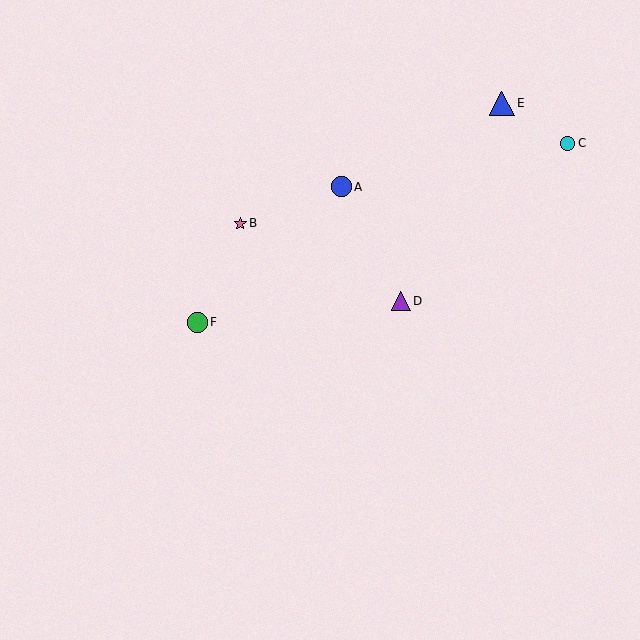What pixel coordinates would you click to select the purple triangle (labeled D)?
Click at (401, 301) to select the purple triangle D.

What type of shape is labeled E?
Shape E is a blue triangle.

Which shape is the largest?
The blue triangle (labeled E) is the largest.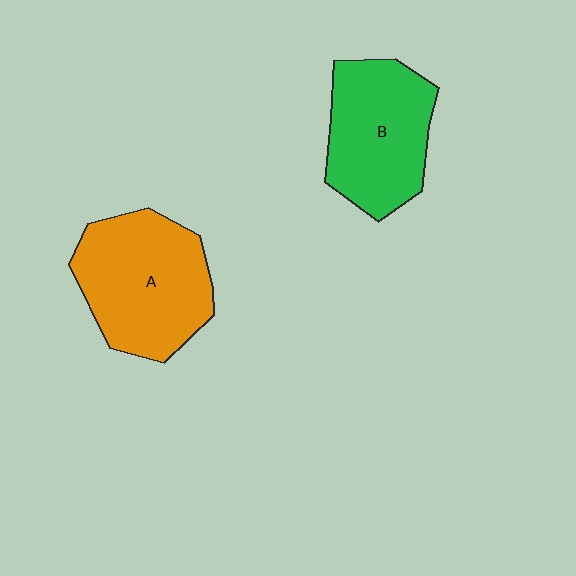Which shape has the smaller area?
Shape B (green).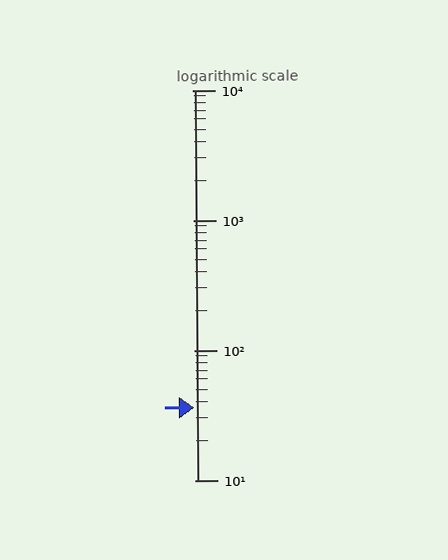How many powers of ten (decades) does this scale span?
The scale spans 3 decades, from 10 to 10000.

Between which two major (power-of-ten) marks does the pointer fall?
The pointer is between 10 and 100.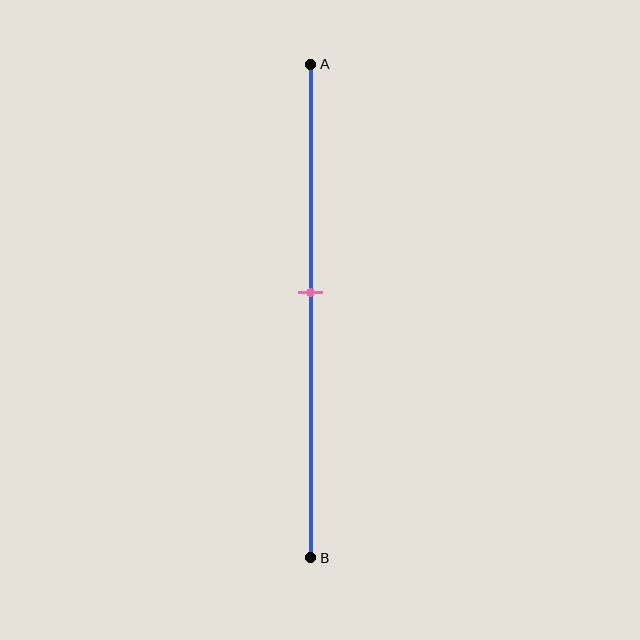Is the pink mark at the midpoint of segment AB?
No, the mark is at about 45% from A, not at the 50% midpoint.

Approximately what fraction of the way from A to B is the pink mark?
The pink mark is approximately 45% of the way from A to B.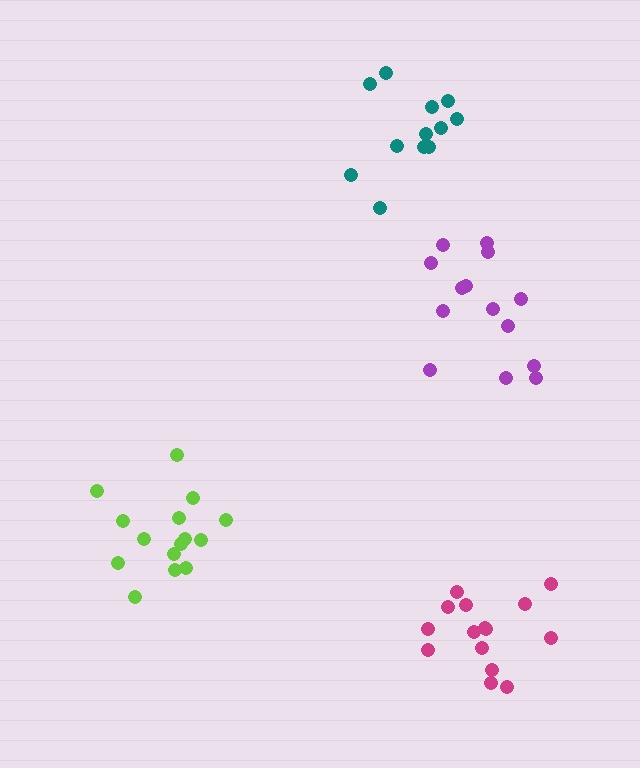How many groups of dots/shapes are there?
There are 4 groups.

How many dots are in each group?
Group 1: 15 dots, Group 2: 14 dots, Group 3: 15 dots, Group 4: 12 dots (56 total).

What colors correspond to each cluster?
The clusters are colored: lime, purple, magenta, teal.